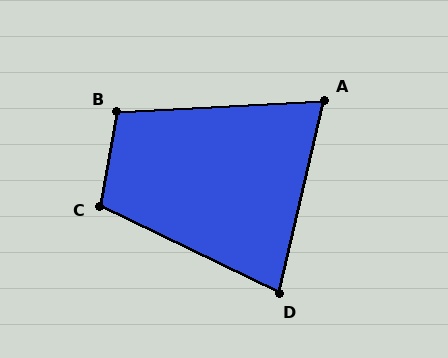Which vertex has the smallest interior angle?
A, at approximately 74 degrees.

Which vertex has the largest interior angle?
C, at approximately 106 degrees.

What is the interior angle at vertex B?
Approximately 103 degrees (obtuse).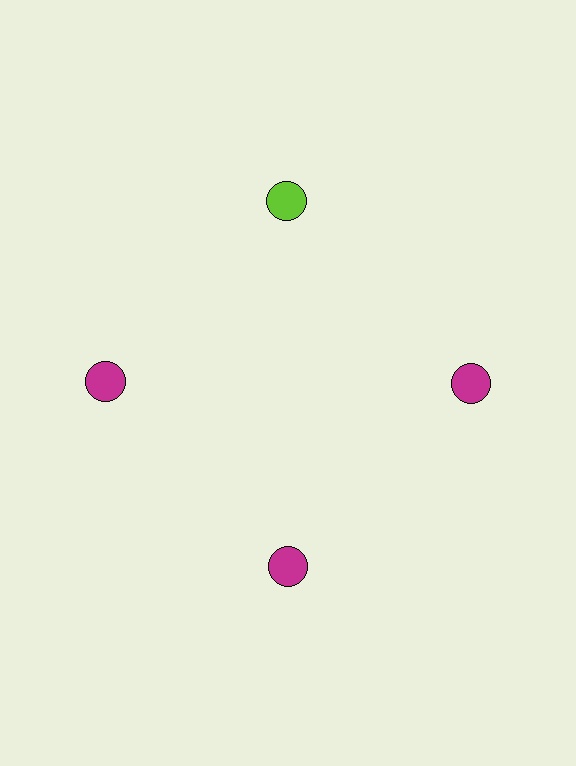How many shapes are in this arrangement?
There are 4 shapes arranged in a ring pattern.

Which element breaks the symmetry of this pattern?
The lime circle at roughly the 12 o'clock position breaks the symmetry. All other shapes are magenta circles.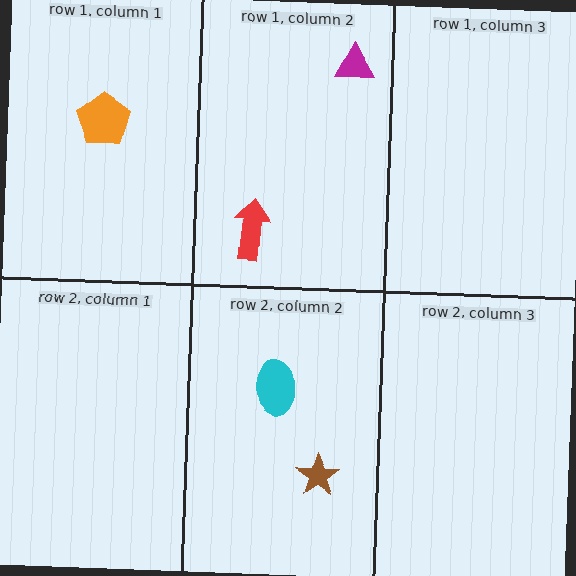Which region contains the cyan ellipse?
The row 2, column 2 region.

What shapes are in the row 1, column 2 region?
The magenta triangle, the red arrow.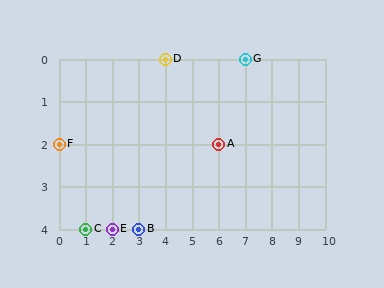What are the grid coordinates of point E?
Point E is at grid coordinates (2, 4).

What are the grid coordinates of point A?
Point A is at grid coordinates (6, 2).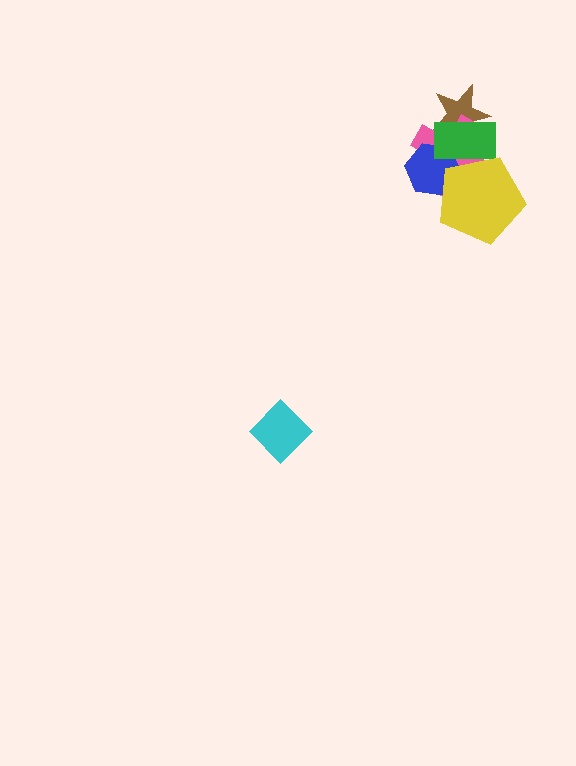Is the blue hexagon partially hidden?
Yes, it is partially covered by another shape.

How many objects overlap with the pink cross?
4 objects overlap with the pink cross.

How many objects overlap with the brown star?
2 objects overlap with the brown star.